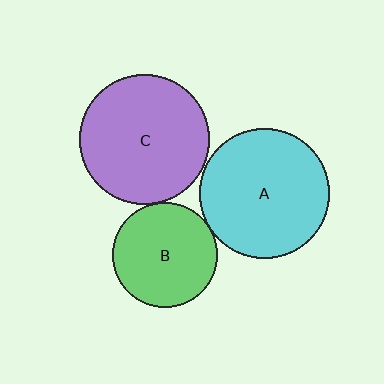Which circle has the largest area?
Circle A (cyan).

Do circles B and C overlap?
Yes.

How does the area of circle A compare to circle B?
Approximately 1.6 times.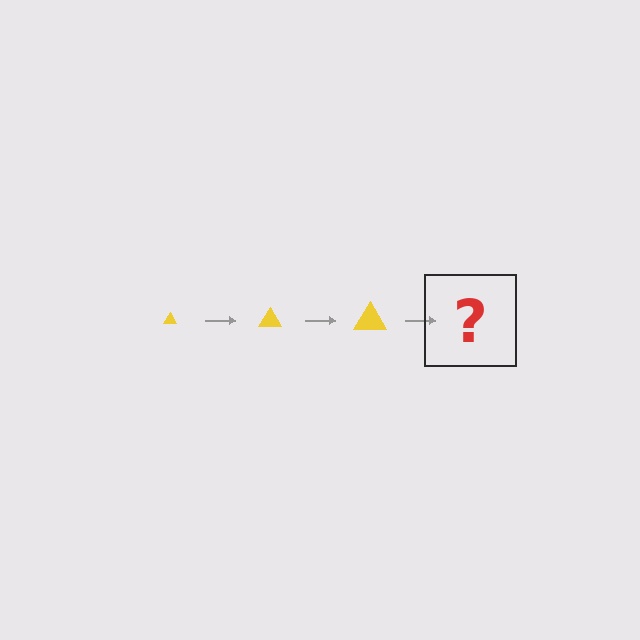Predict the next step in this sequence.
The next step is a yellow triangle, larger than the previous one.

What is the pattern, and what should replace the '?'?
The pattern is that the triangle gets progressively larger each step. The '?' should be a yellow triangle, larger than the previous one.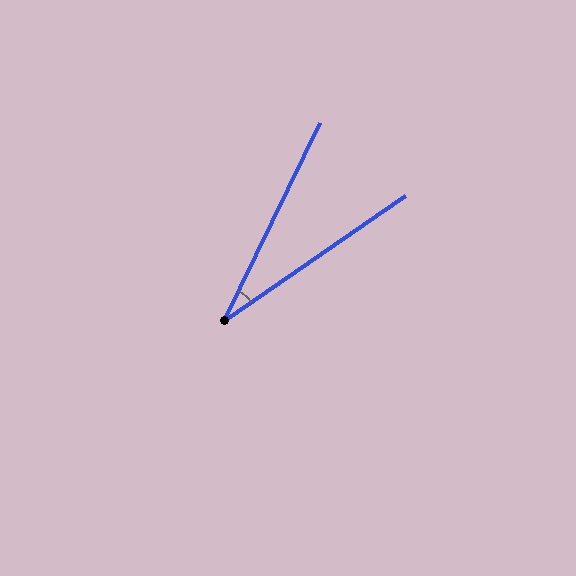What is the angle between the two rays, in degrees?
Approximately 30 degrees.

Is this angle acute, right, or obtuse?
It is acute.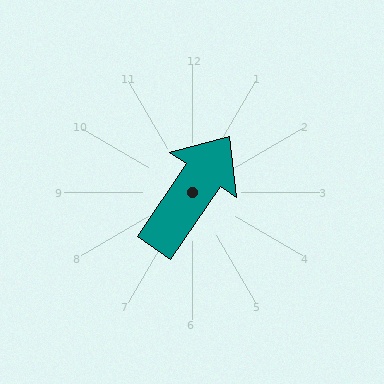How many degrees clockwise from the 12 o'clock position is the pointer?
Approximately 34 degrees.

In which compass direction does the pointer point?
Northeast.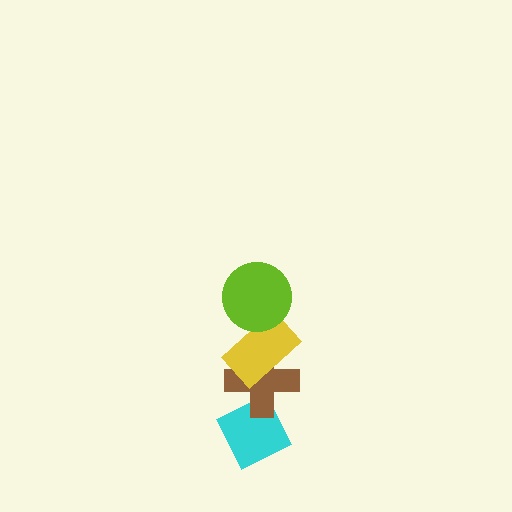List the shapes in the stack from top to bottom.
From top to bottom: the lime circle, the yellow rectangle, the brown cross, the cyan diamond.